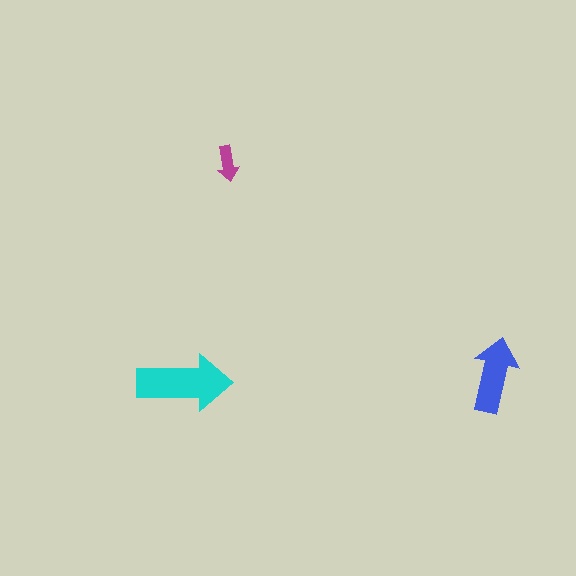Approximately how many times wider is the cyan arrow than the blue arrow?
About 1.5 times wider.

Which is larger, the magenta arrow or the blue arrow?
The blue one.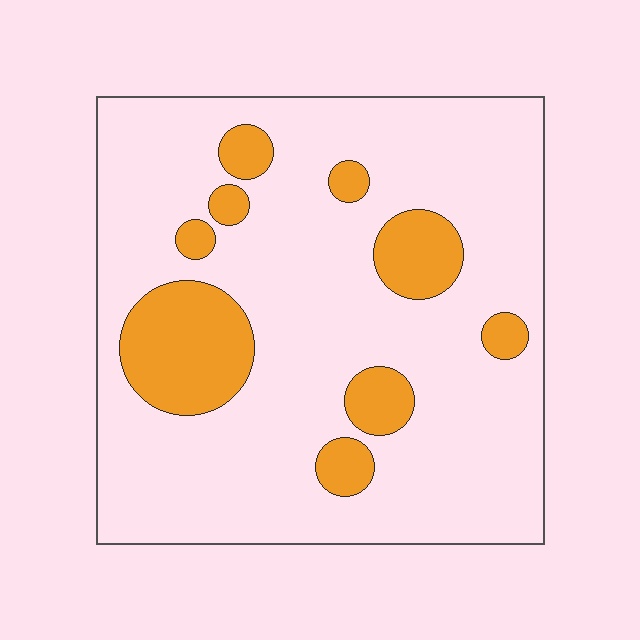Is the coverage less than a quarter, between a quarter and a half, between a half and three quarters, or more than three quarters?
Less than a quarter.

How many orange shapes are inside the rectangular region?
9.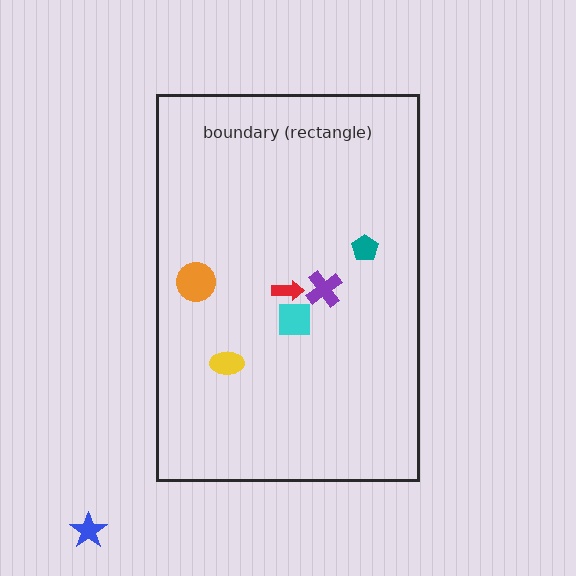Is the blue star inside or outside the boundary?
Outside.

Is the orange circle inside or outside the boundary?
Inside.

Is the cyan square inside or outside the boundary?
Inside.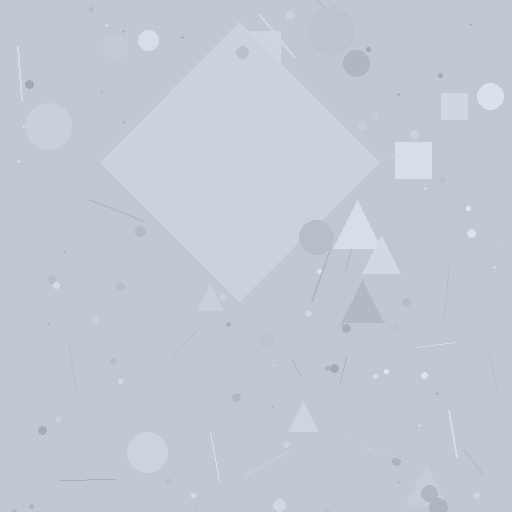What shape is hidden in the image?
A diamond is hidden in the image.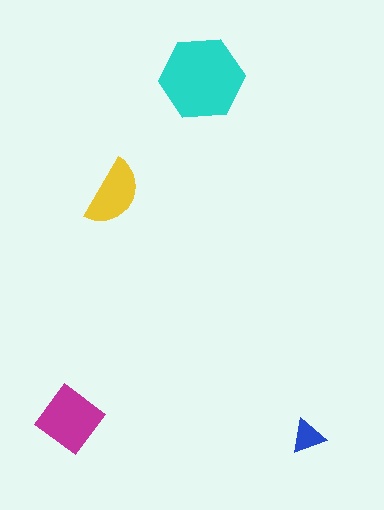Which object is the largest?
The cyan hexagon.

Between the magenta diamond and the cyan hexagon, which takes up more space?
The cyan hexagon.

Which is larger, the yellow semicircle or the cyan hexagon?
The cyan hexagon.